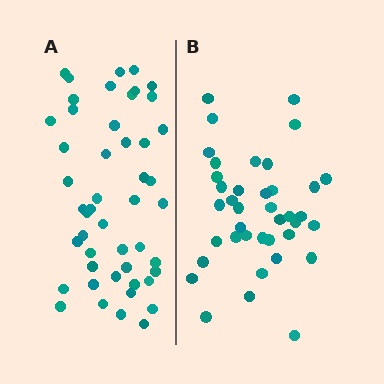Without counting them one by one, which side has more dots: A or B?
Region A (the left region) has more dots.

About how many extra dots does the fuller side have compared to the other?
Region A has roughly 8 or so more dots than region B.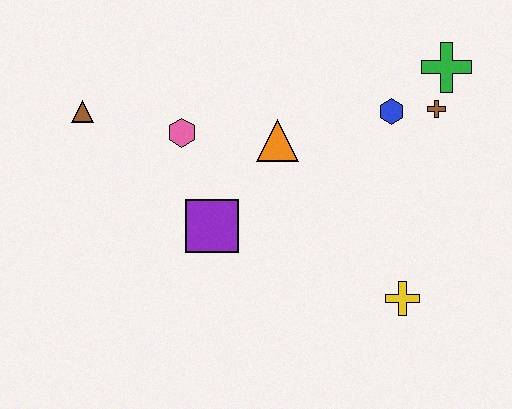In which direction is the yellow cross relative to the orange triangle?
The yellow cross is below the orange triangle.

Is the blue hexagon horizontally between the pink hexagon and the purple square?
No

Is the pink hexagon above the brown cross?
No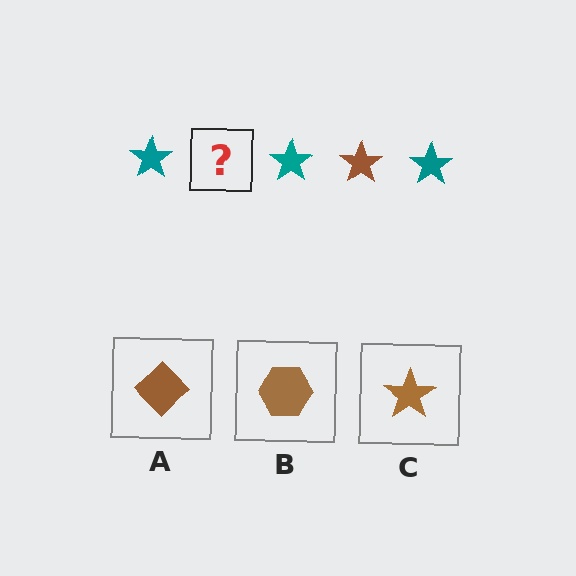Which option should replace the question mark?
Option C.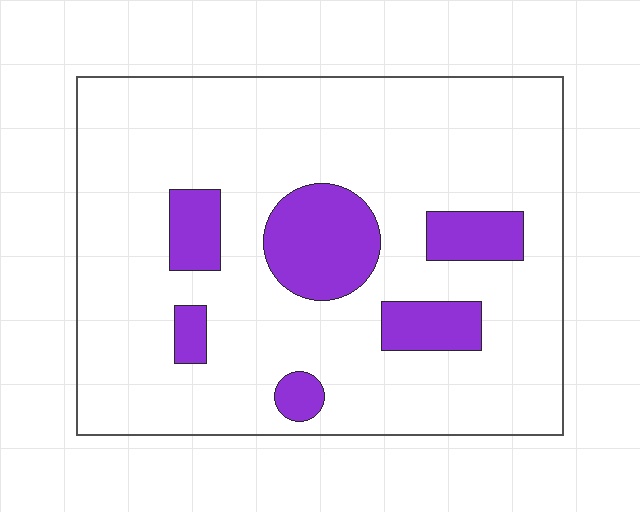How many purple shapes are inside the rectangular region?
6.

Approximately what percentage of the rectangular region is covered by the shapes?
Approximately 15%.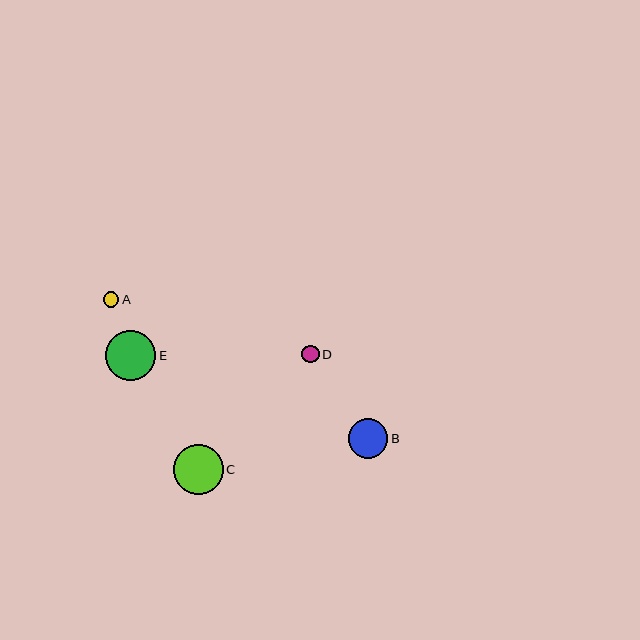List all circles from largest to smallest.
From largest to smallest: E, C, B, D, A.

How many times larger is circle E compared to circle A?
Circle E is approximately 3.3 times the size of circle A.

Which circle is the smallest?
Circle A is the smallest with a size of approximately 15 pixels.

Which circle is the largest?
Circle E is the largest with a size of approximately 50 pixels.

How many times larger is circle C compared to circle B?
Circle C is approximately 1.3 times the size of circle B.